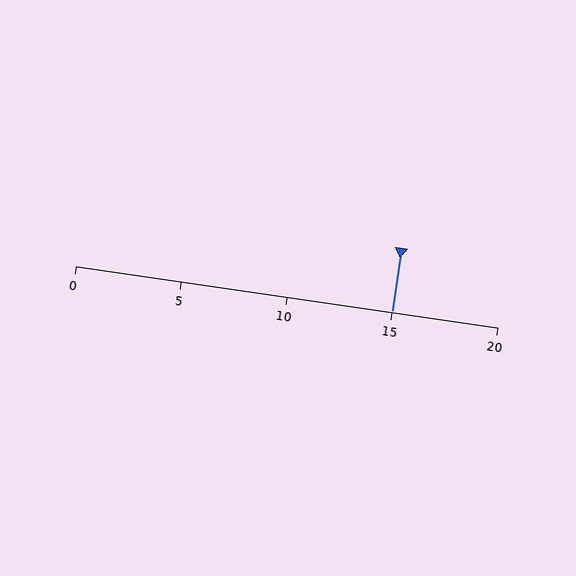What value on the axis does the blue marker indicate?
The marker indicates approximately 15.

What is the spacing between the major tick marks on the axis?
The major ticks are spaced 5 apart.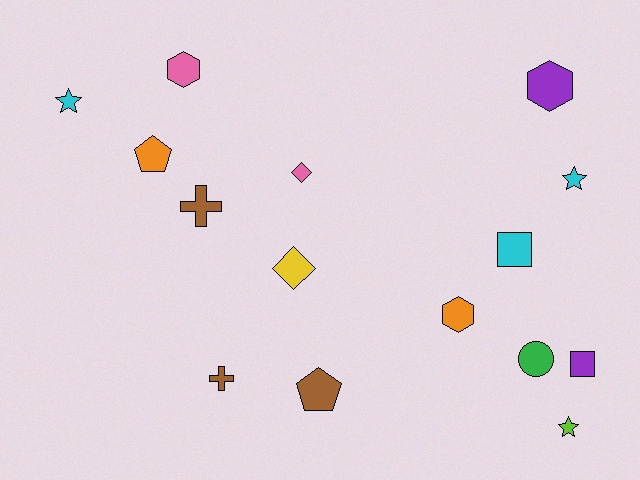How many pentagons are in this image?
There are 2 pentagons.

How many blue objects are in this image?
There are no blue objects.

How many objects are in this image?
There are 15 objects.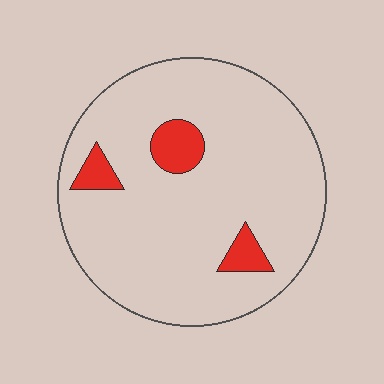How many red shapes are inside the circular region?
3.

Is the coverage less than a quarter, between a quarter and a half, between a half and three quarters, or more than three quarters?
Less than a quarter.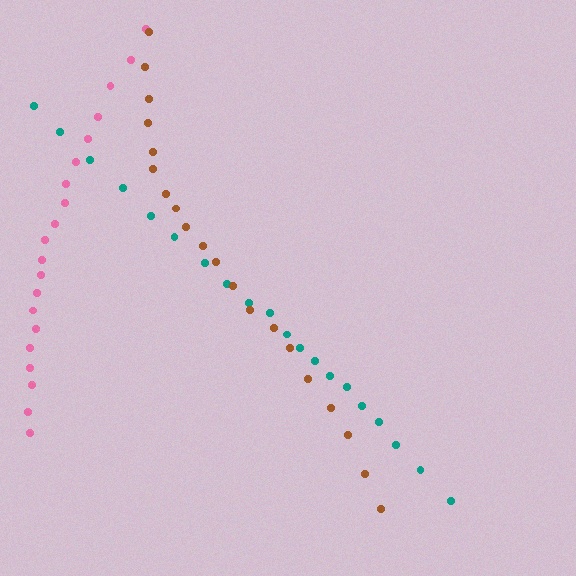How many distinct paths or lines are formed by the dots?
There are 3 distinct paths.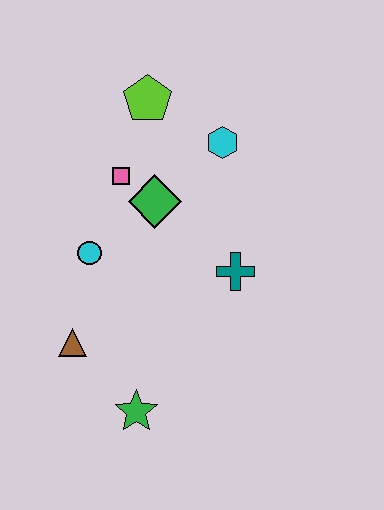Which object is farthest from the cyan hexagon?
The green star is farthest from the cyan hexagon.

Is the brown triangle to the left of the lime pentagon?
Yes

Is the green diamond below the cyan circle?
No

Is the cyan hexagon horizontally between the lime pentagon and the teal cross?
Yes